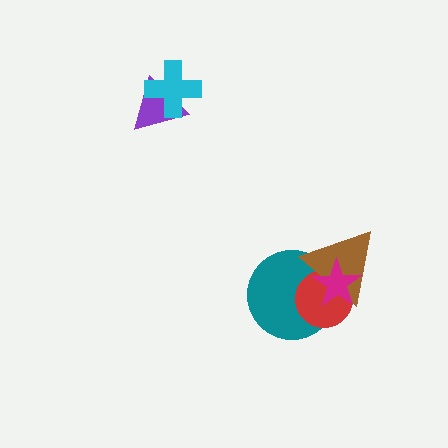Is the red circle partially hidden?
Yes, it is partially covered by another shape.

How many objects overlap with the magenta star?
3 objects overlap with the magenta star.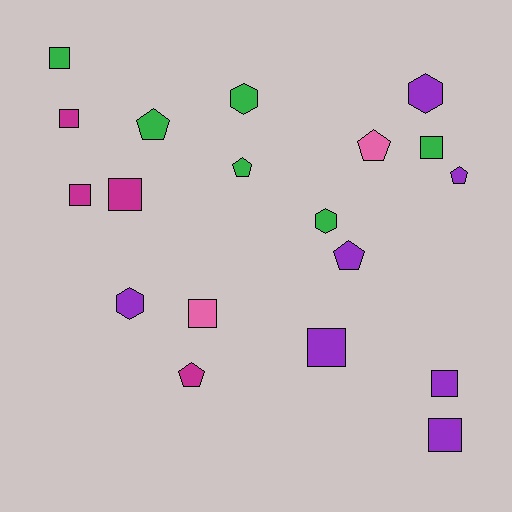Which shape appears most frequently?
Square, with 9 objects.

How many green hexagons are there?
There are 2 green hexagons.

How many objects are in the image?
There are 19 objects.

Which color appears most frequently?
Purple, with 7 objects.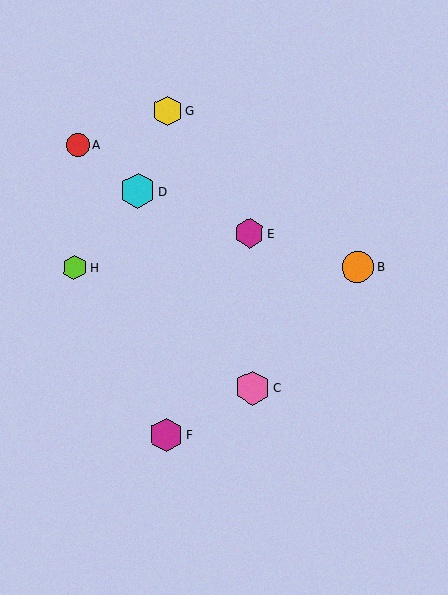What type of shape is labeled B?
Shape B is an orange circle.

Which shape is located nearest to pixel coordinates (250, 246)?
The magenta hexagon (labeled E) at (250, 233) is nearest to that location.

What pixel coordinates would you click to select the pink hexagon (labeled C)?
Click at (253, 388) to select the pink hexagon C.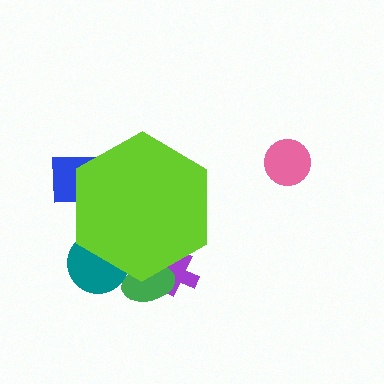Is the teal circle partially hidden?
Yes, the teal circle is partially hidden behind the lime hexagon.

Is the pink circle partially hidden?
No, the pink circle is fully visible.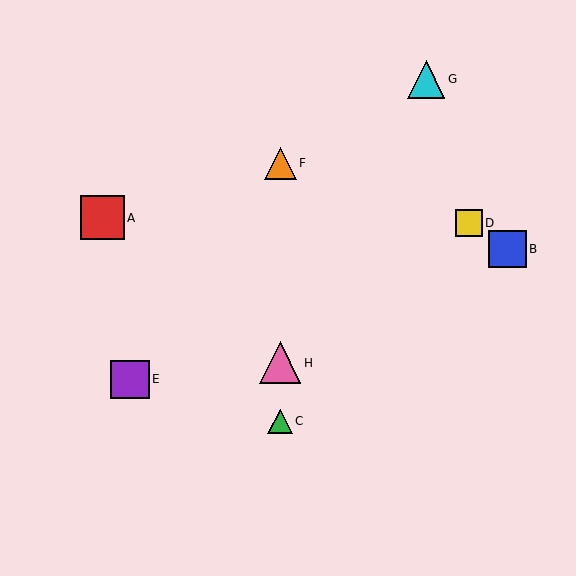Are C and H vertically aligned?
Yes, both are at x≈280.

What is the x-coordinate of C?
Object C is at x≈280.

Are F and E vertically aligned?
No, F is at x≈280 and E is at x≈130.